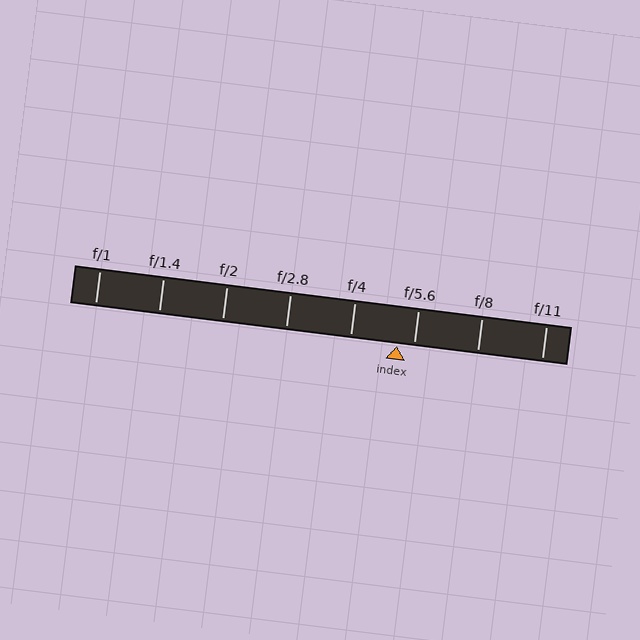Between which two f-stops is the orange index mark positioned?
The index mark is between f/4 and f/5.6.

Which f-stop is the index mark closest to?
The index mark is closest to f/5.6.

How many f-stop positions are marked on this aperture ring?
There are 8 f-stop positions marked.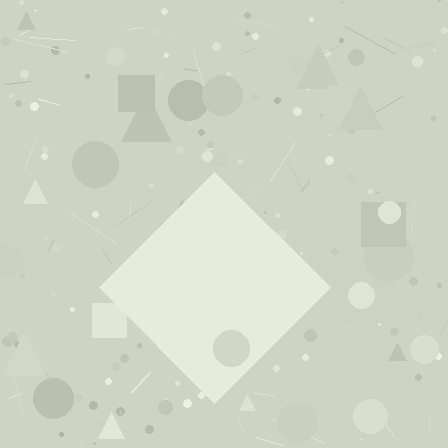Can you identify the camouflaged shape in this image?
The camouflaged shape is a diamond.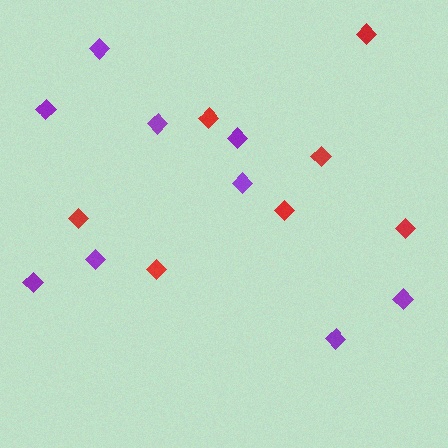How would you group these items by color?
There are 2 groups: one group of red diamonds (7) and one group of purple diamonds (9).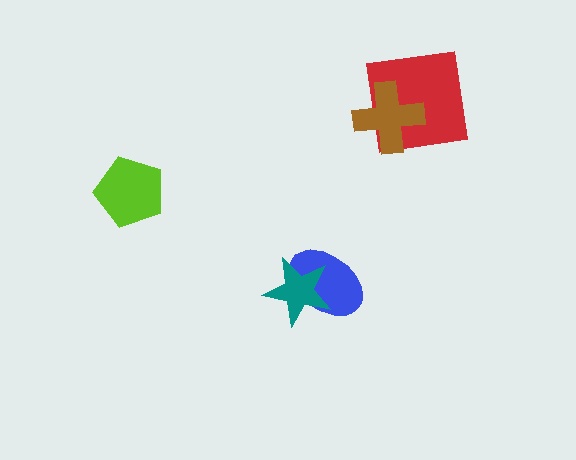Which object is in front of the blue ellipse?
The teal star is in front of the blue ellipse.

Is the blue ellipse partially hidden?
Yes, it is partially covered by another shape.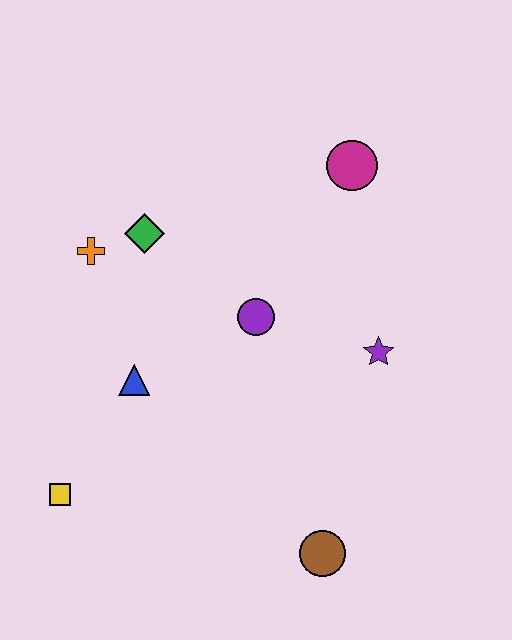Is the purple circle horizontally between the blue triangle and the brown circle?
Yes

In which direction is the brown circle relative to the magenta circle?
The brown circle is below the magenta circle.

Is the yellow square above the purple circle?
No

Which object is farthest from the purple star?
The yellow square is farthest from the purple star.